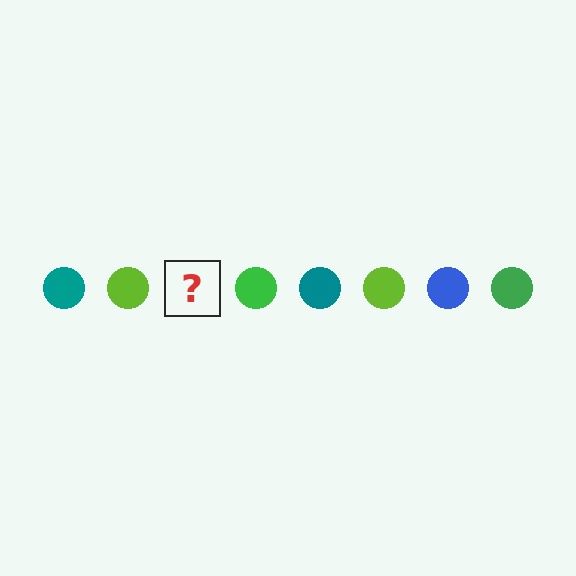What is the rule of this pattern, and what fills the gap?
The rule is that the pattern cycles through teal, lime, blue, green circles. The gap should be filled with a blue circle.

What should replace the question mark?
The question mark should be replaced with a blue circle.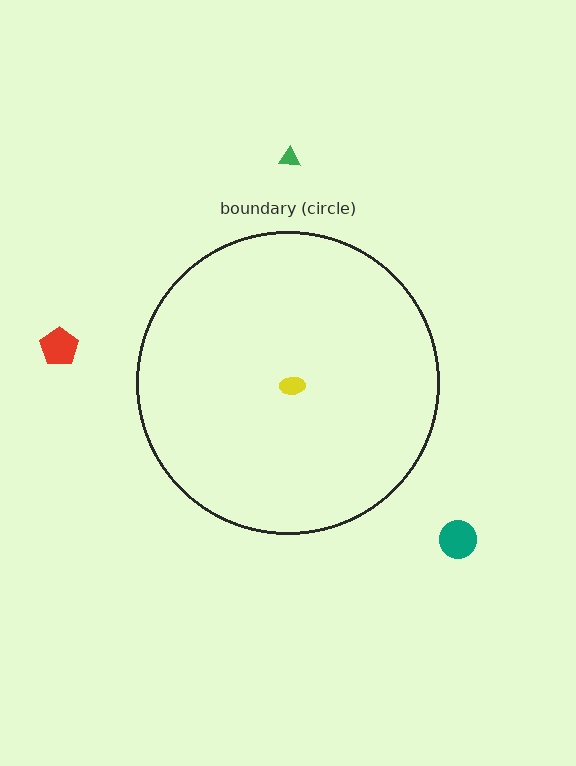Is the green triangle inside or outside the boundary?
Outside.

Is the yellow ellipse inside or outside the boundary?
Inside.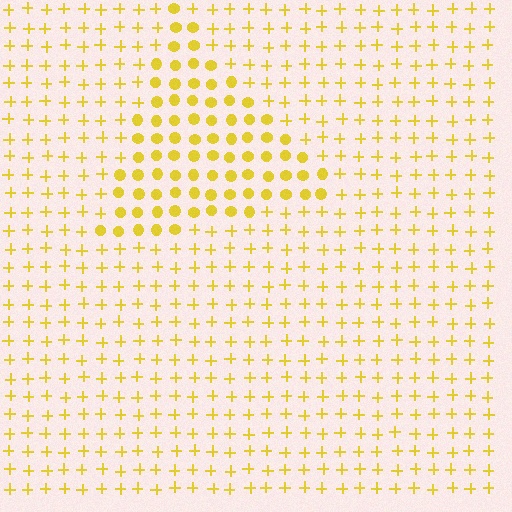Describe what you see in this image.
The image is filled with small yellow elements arranged in a uniform grid. A triangle-shaped region contains circles, while the surrounding area contains plus signs. The boundary is defined purely by the change in element shape.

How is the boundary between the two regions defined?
The boundary is defined by a change in element shape: circles inside vs. plus signs outside. All elements share the same color and spacing.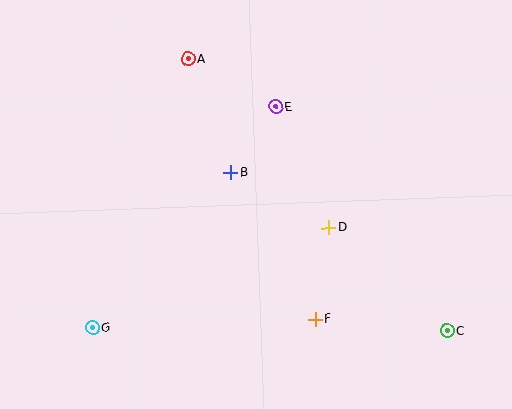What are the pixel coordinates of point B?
Point B is at (231, 173).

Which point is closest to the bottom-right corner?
Point C is closest to the bottom-right corner.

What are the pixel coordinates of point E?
Point E is at (276, 107).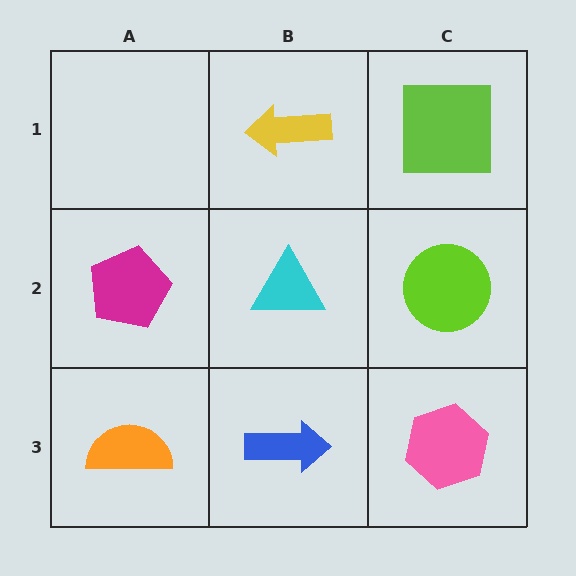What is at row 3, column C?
A pink hexagon.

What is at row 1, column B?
A yellow arrow.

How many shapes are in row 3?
3 shapes.